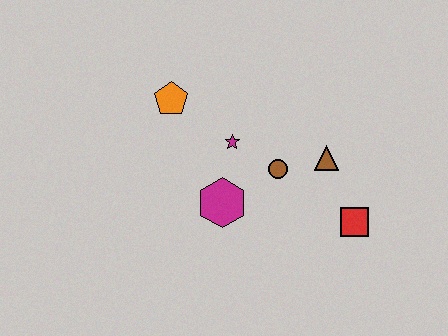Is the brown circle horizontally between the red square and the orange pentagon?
Yes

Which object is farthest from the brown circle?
The orange pentagon is farthest from the brown circle.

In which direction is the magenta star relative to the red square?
The magenta star is to the left of the red square.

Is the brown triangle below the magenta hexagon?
No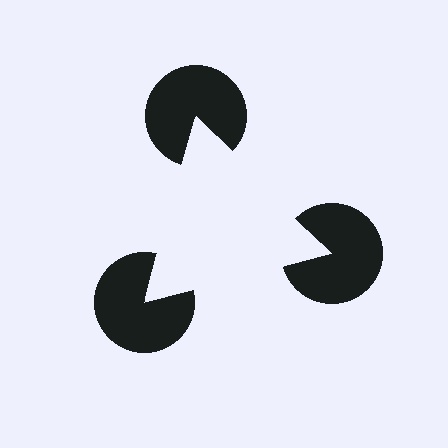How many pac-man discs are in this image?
There are 3 — one at each vertex of the illusory triangle.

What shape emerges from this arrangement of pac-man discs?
An illusory triangle — its edges are inferred from the aligned wedge cuts in the pac-man discs, not physically drawn.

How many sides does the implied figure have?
3 sides.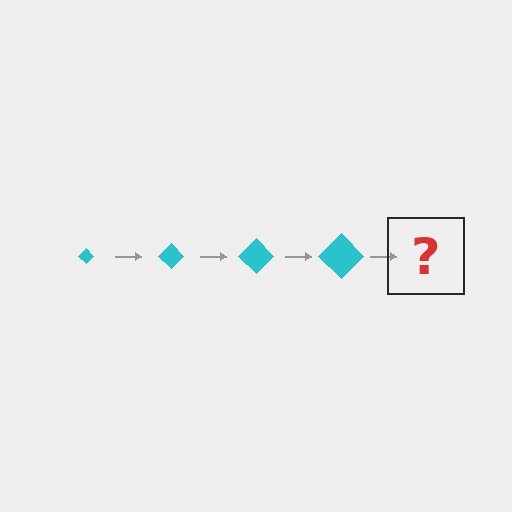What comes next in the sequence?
The next element should be a cyan diamond, larger than the previous one.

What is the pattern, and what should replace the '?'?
The pattern is that the diamond gets progressively larger each step. The '?' should be a cyan diamond, larger than the previous one.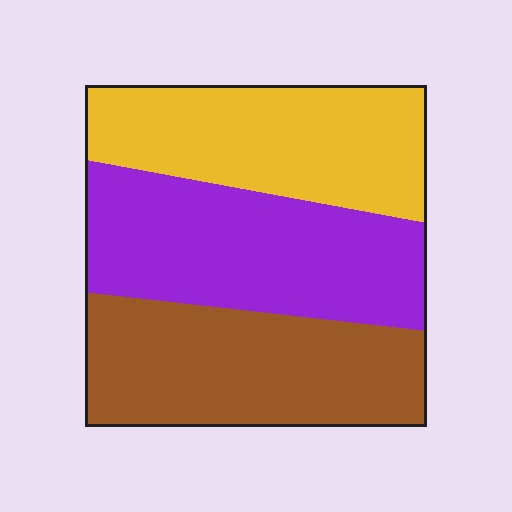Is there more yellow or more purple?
Purple.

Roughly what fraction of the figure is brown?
Brown takes up between a quarter and a half of the figure.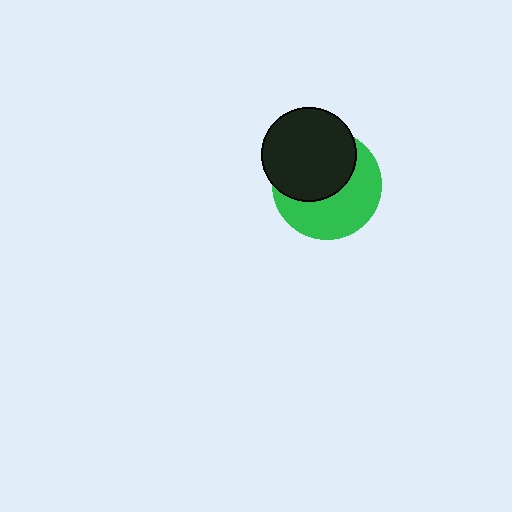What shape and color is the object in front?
The object in front is a black circle.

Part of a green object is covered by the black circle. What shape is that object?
It is a circle.